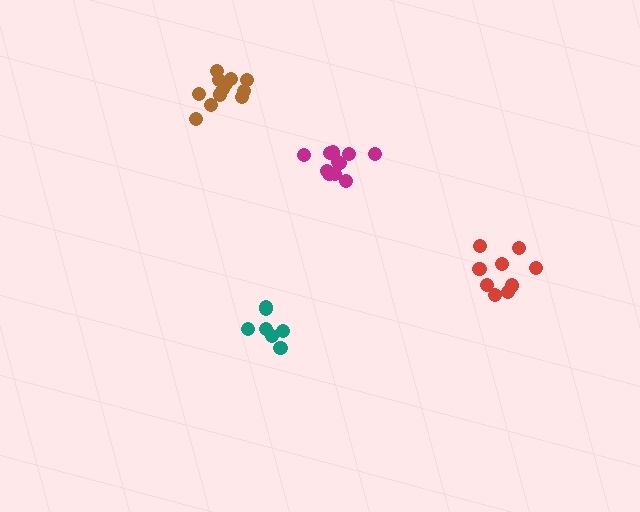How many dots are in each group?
Group 1: 9 dots, Group 2: 7 dots, Group 3: 11 dots, Group 4: 12 dots (39 total).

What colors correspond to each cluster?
The clusters are colored: red, teal, magenta, brown.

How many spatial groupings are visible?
There are 4 spatial groupings.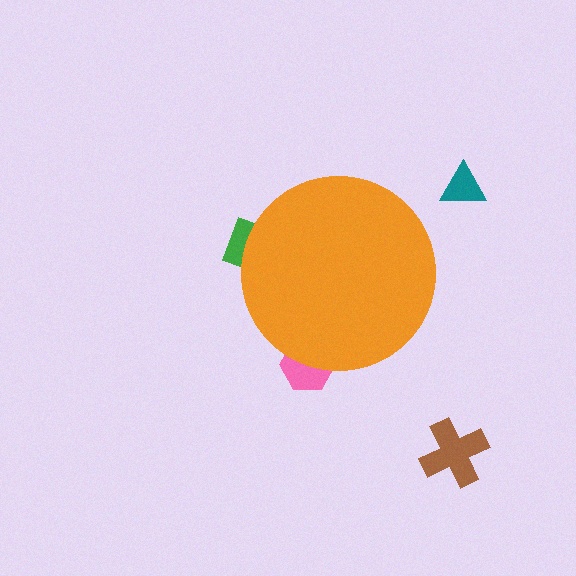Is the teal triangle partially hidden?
No, the teal triangle is fully visible.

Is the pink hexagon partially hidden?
Yes, the pink hexagon is partially hidden behind the orange circle.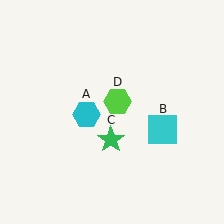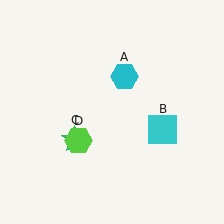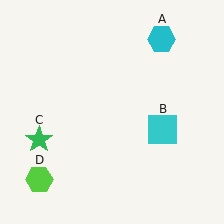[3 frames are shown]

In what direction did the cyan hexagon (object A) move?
The cyan hexagon (object A) moved up and to the right.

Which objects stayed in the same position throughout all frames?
Cyan square (object B) remained stationary.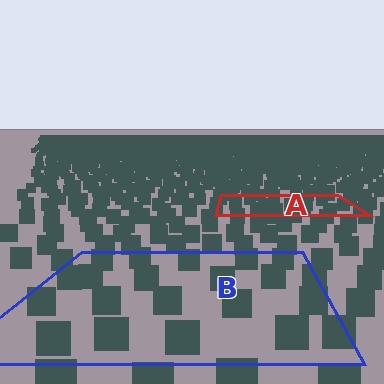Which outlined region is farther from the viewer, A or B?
Region A is farther from the viewer — the texture elements inside it appear smaller and more densely packed.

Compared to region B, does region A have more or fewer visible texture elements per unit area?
Region A has more texture elements per unit area — they are packed more densely because it is farther away.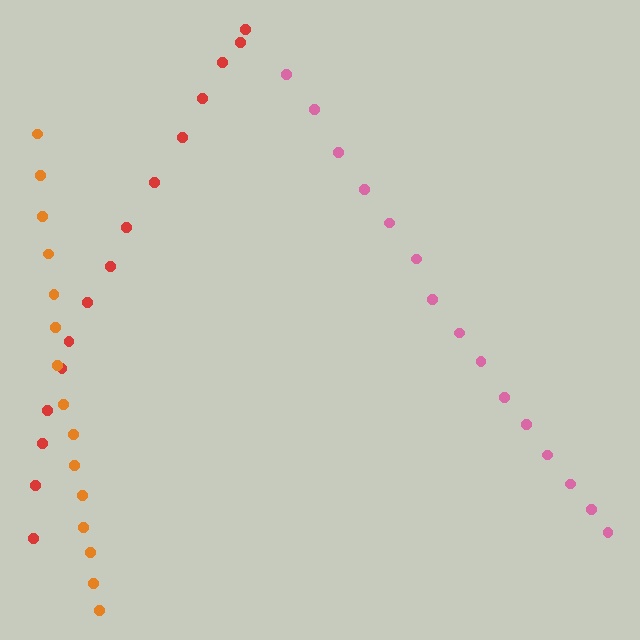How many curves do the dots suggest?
There are 3 distinct paths.